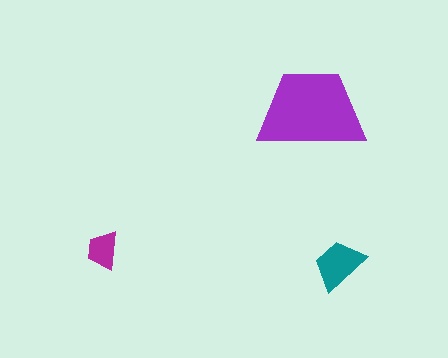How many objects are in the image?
There are 3 objects in the image.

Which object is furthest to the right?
The teal trapezoid is rightmost.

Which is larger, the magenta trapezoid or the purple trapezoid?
The purple one.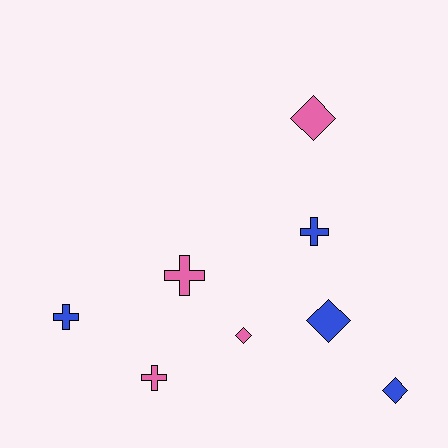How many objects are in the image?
There are 8 objects.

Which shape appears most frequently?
Cross, with 4 objects.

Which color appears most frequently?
Blue, with 4 objects.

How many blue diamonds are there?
There are 2 blue diamonds.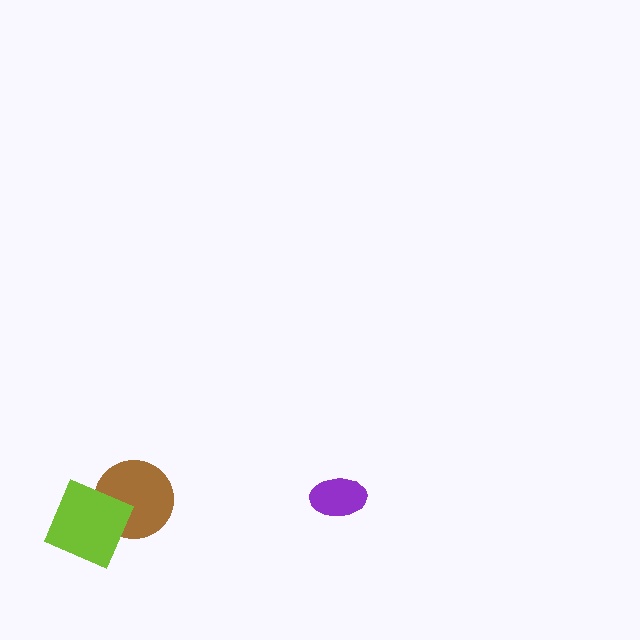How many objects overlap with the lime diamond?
1 object overlaps with the lime diamond.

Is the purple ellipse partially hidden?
No, no other shape covers it.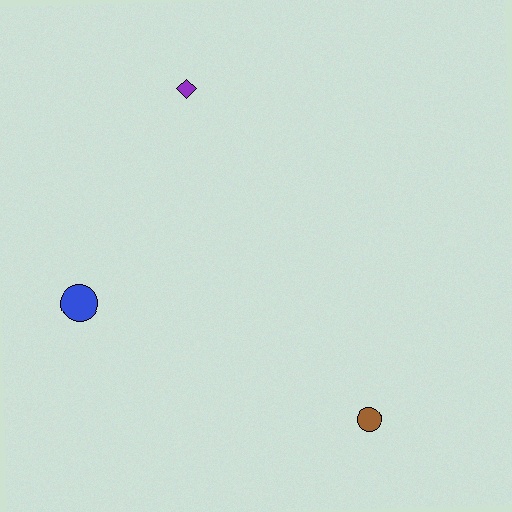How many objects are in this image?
There are 3 objects.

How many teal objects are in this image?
There are no teal objects.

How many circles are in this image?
There are 2 circles.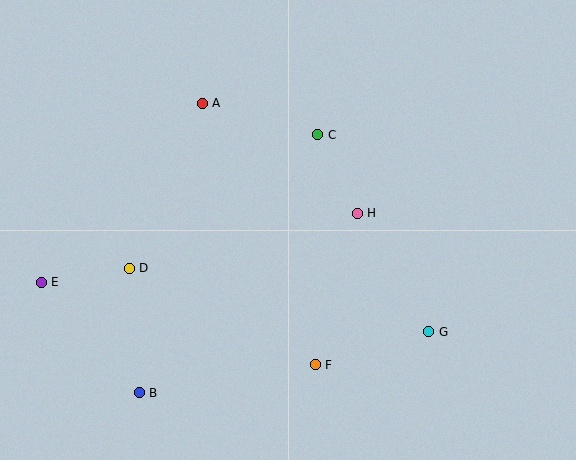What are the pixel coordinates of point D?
Point D is at (129, 268).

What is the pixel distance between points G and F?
The distance between G and F is 118 pixels.